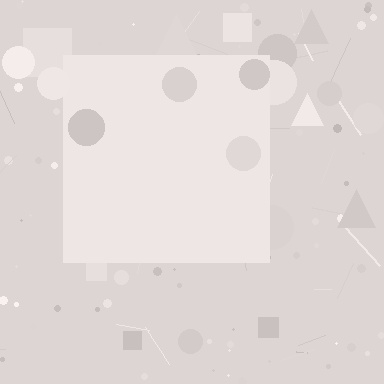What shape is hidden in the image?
A square is hidden in the image.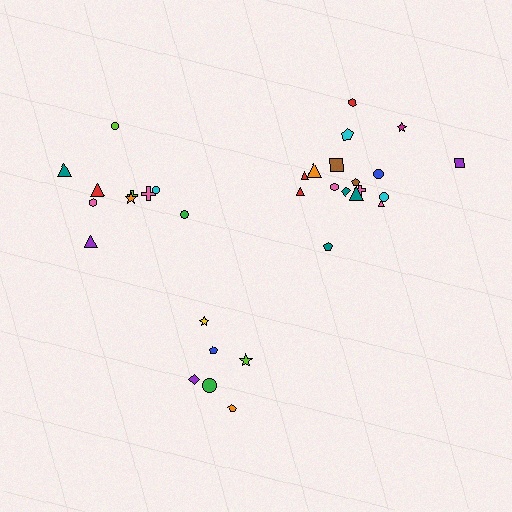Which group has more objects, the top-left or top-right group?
The top-right group.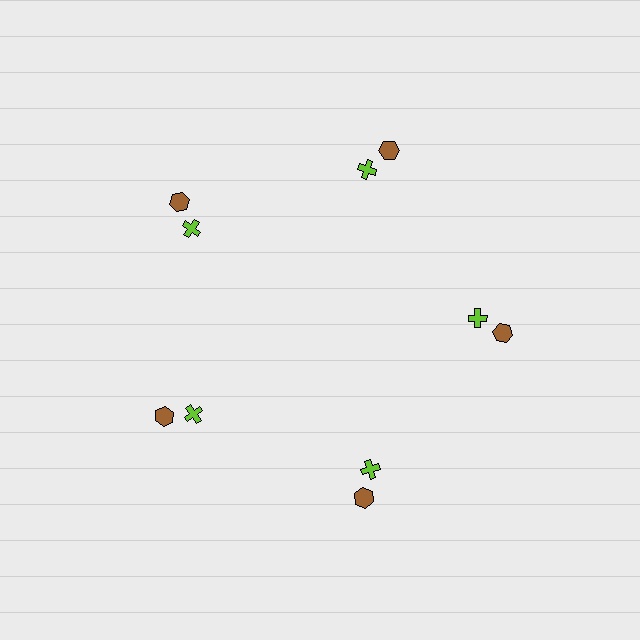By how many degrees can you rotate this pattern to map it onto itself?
The pattern maps onto itself every 72 degrees of rotation.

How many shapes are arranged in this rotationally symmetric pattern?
There are 10 shapes, arranged in 5 groups of 2.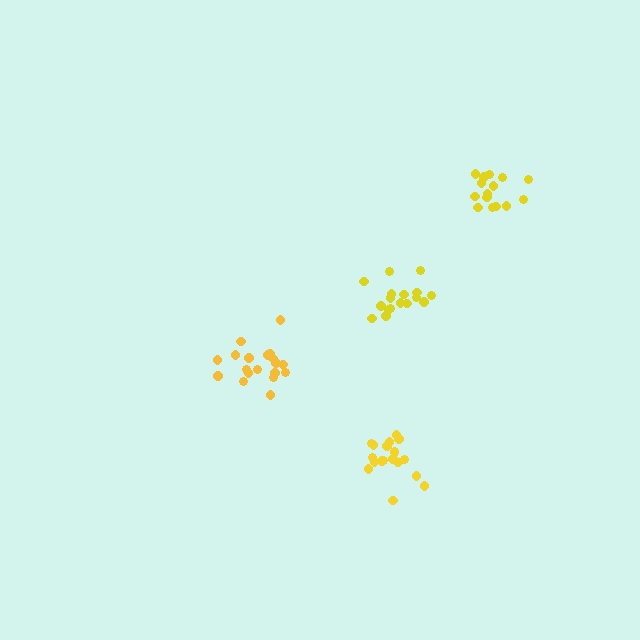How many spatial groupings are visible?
There are 4 spatial groupings.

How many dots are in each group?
Group 1: 17 dots, Group 2: 19 dots, Group 3: 20 dots, Group 4: 16 dots (72 total).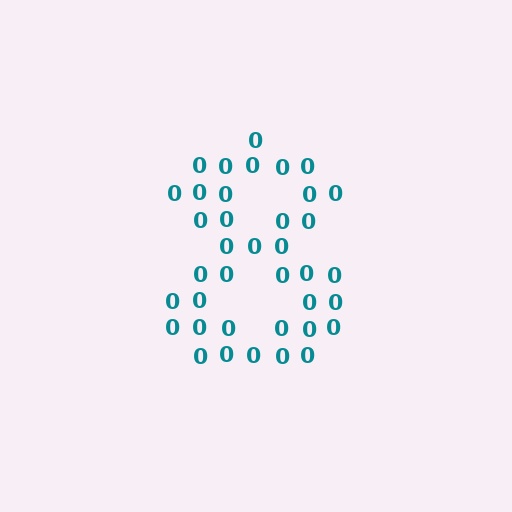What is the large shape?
The large shape is the digit 8.